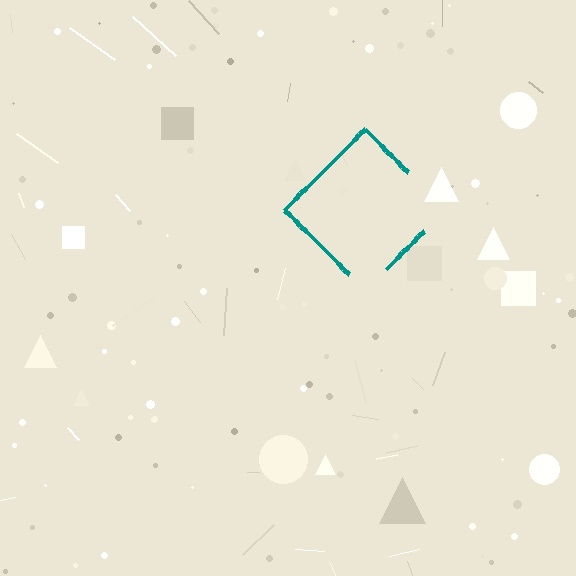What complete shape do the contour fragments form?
The contour fragments form a diamond.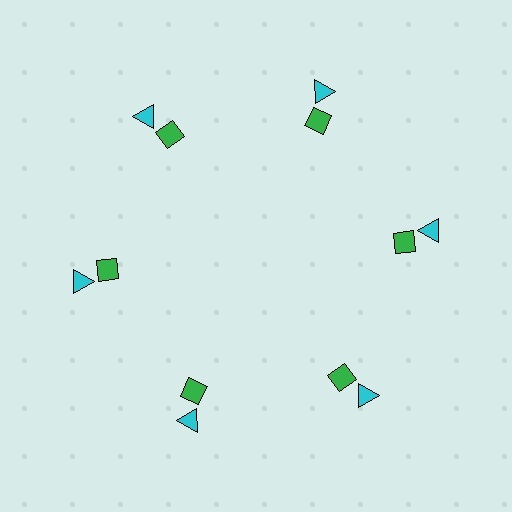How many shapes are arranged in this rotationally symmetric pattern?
There are 12 shapes, arranged in 6 groups of 2.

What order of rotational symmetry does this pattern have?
This pattern has 6-fold rotational symmetry.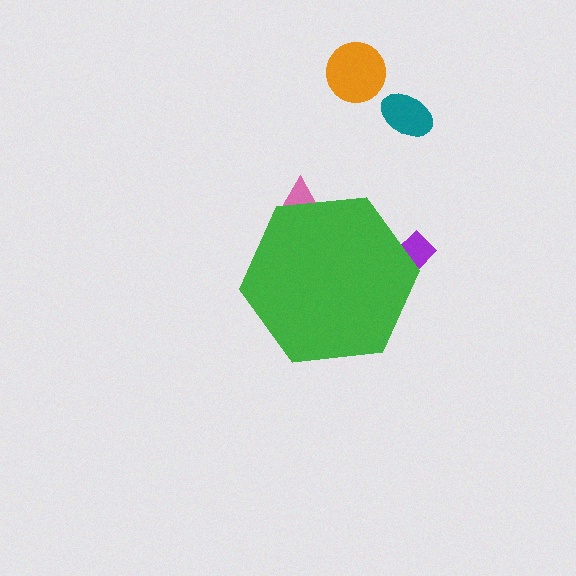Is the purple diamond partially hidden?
Yes, the purple diamond is partially hidden behind the green hexagon.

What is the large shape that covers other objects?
A green hexagon.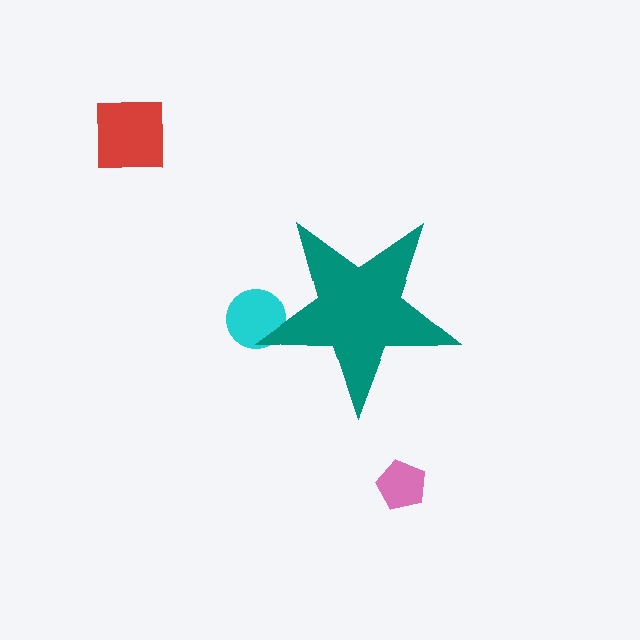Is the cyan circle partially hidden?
Yes, the cyan circle is partially hidden behind the teal star.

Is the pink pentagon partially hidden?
No, the pink pentagon is fully visible.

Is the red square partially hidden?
No, the red square is fully visible.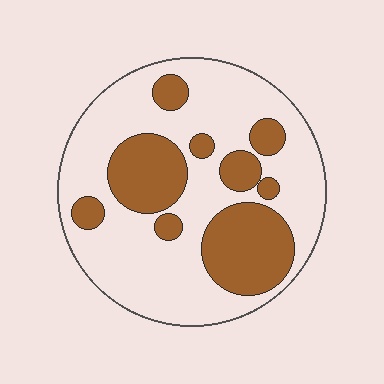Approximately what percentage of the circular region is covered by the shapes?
Approximately 30%.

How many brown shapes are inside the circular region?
9.